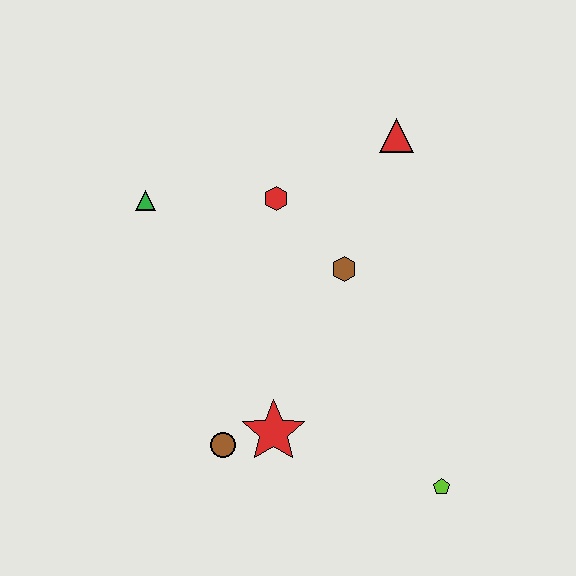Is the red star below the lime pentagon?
No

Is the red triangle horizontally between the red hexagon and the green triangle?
No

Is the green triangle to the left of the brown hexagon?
Yes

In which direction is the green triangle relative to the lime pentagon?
The green triangle is to the left of the lime pentagon.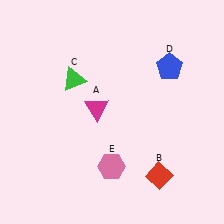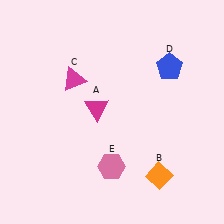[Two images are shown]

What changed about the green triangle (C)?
In Image 1, C is green. In Image 2, it changed to magenta.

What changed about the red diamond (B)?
In Image 1, B is red. In Image 2, it changed to orange.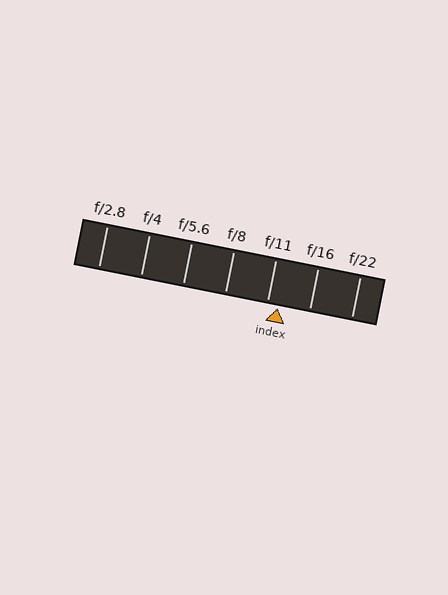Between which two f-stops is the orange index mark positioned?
The index mark is between f/11 and f/16.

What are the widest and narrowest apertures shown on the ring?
The widest aperture shown is f/2.8 and the narrowest is f/22.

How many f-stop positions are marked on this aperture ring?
There are 7 f-stop positions marked.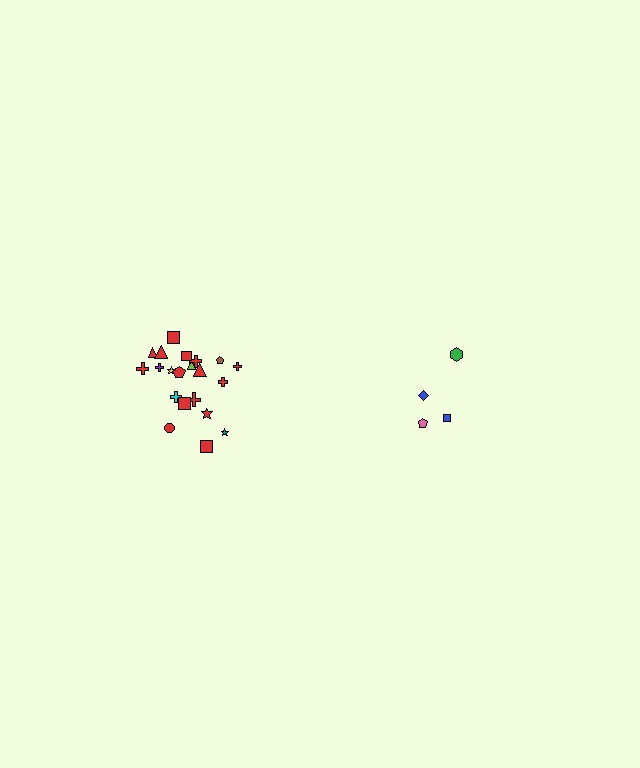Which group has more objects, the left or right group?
The left group.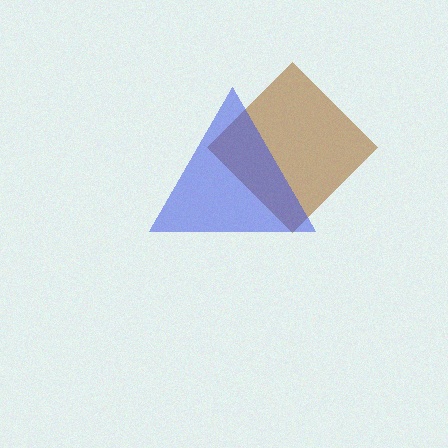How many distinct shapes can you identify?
There are 2 distinct shapes: a brown diamond, a blue triangle.